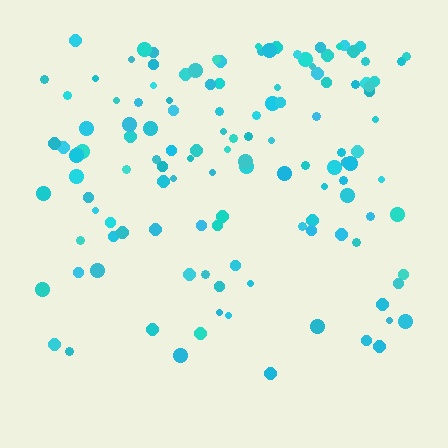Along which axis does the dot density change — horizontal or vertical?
Vertical.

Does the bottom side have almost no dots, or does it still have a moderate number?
Still a moderate number, just noticeably fewer than the top.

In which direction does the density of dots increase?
From bottom to top, with the top side densest.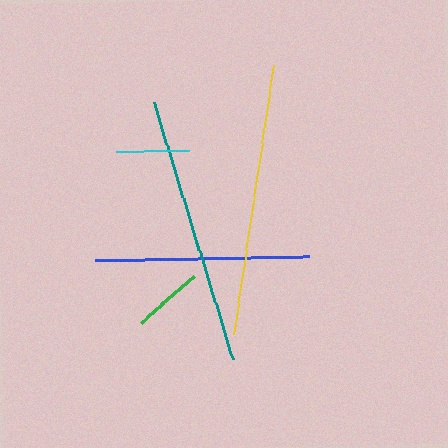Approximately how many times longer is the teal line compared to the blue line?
The teal line is approximately 1.3 times the length of the blue line.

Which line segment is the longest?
The yellow line is the longest at approximately 271 pixels.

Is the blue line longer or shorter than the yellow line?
The yellow line is longer than the blue line.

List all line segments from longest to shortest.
From longest to shortest: yellow, teal, blue, cyan, green.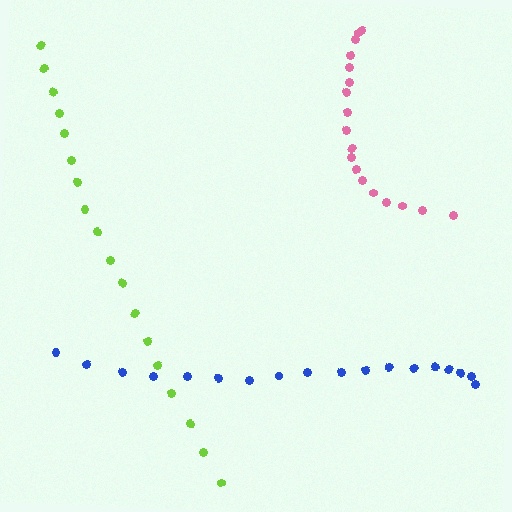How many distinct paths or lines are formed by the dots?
There are 3 distinct paths.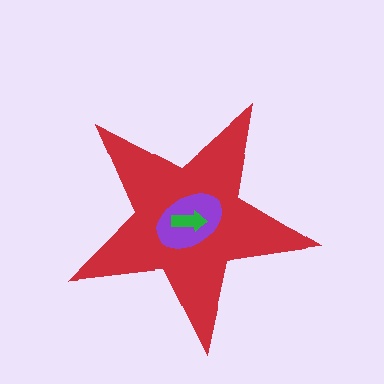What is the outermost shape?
The red star.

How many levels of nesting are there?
3.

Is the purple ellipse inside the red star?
Yes.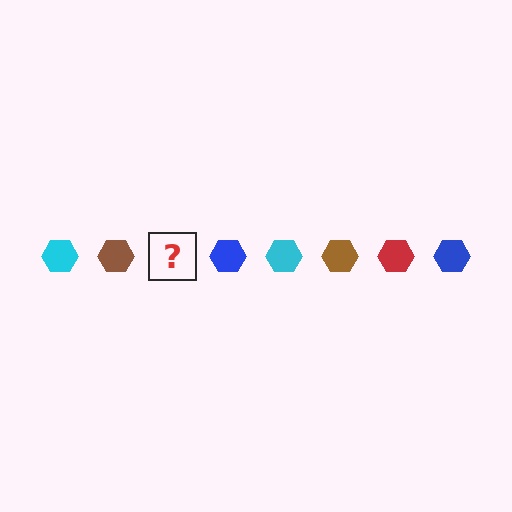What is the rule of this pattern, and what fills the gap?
The rule is that the pattern cycles through cyan, brown, red, blue hexagons. The gap should be filled with a red hexagon.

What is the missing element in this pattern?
The missing element is a red hexagon.